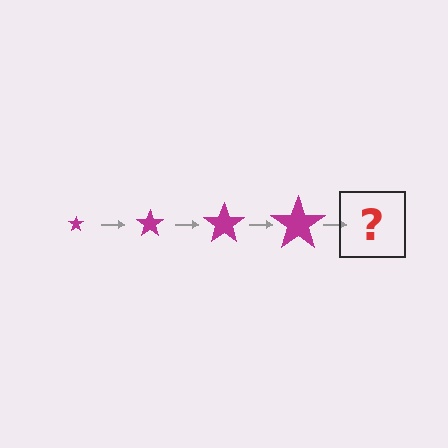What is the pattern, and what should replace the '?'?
The pattern is that the star gets progressively larger each step. The '?' should be a magenta star, larger than the previous one.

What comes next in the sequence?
The next element should be a magenta star, larger than the previous one.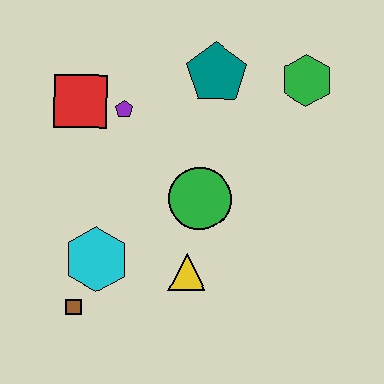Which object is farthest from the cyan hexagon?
The green hexagon is farthest from the cyan hexagon.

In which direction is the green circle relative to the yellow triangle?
The green circle is above the yellow triangle.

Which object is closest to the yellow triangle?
The green circle is closest to the yellow triangle.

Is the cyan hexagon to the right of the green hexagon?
No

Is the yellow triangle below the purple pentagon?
Yes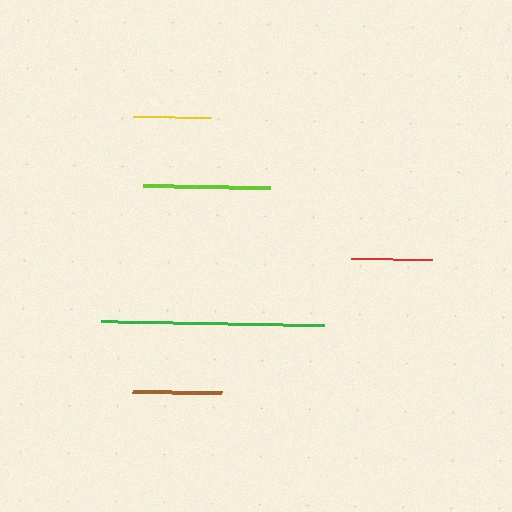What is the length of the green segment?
The green segment is approximately 223 pixels long.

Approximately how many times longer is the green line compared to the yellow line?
The green line is approximately 2.9 times the length of the yellow line.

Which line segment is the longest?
The green line is the longest at approximately 223 pixels.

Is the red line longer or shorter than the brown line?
The brown line is longer than the red line.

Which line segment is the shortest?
The yellow line is the shortest at approximately 78 pixels.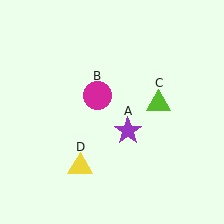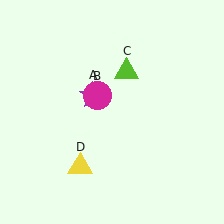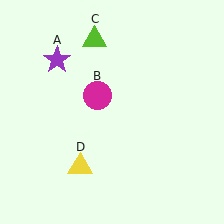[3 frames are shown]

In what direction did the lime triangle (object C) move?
The lime triangle (object C) moved up and to the left.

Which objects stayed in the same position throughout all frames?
Magenta circle (object B) and yellow triangle (object D) remained stationary.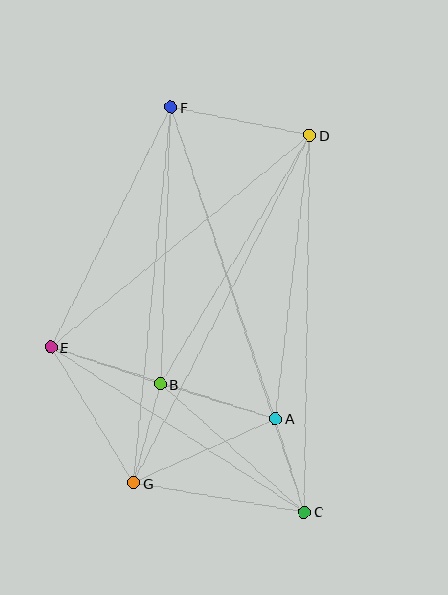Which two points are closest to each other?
Points A and C are closest to each other.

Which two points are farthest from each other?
Points C and F are farthest from each other.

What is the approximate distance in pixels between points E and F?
The distance between E and F is approximately 268 pixels.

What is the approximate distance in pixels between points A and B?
The distance between A and B is approximately 120 pixels.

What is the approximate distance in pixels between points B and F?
The distance between B and F is approximately 277 pixels.